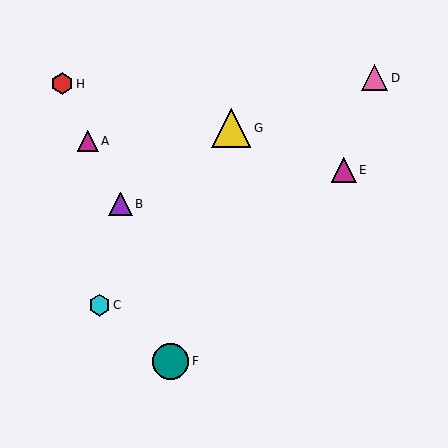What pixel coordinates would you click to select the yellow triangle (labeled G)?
Click at (231, 128) to select the yellow triangle G.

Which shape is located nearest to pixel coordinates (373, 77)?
The pink triangle (labeled D) at (375, 78) is nearest to that location.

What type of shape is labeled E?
Shape E is a magenta triangle.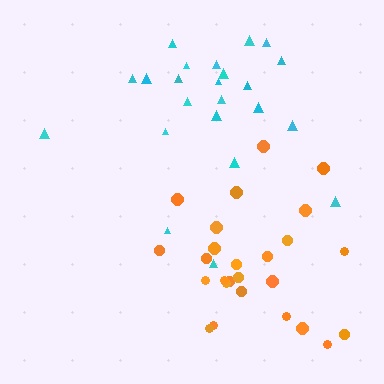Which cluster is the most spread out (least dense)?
Cyan.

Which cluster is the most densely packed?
Orange.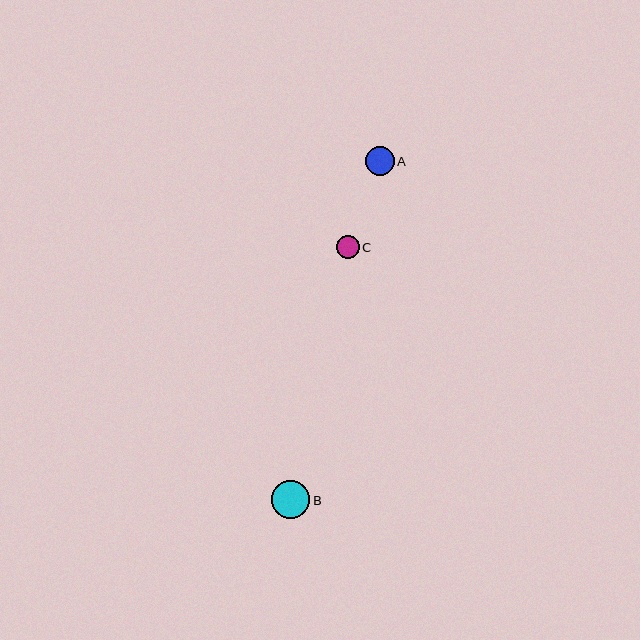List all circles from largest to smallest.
From largest to smallest: B, A, C.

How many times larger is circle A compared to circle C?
Circle A is approximately 1.3 times the size of circle C.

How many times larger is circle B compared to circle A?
Circle B is approximately 1.3 times the size of circle A.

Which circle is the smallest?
Circle C is the smallest with a size of approximately 23 pixels.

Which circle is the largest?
Circle B is the largest with a size of approximately 38 pixels.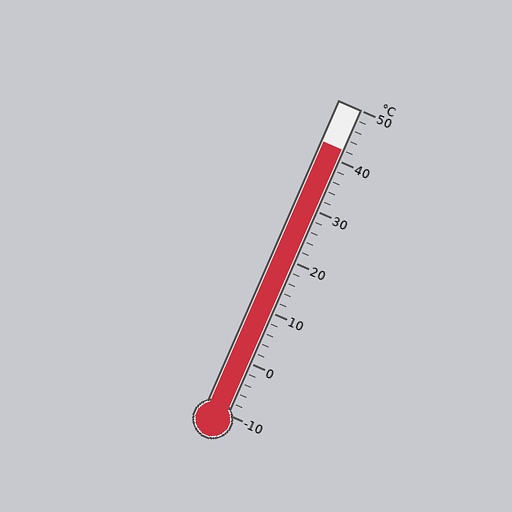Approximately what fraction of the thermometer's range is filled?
The thermometer is filled to approximately 85% of its range.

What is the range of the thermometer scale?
The thermometer scale ranges from -10°C to 50°C.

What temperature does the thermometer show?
The thermometer shows approximately 42°C.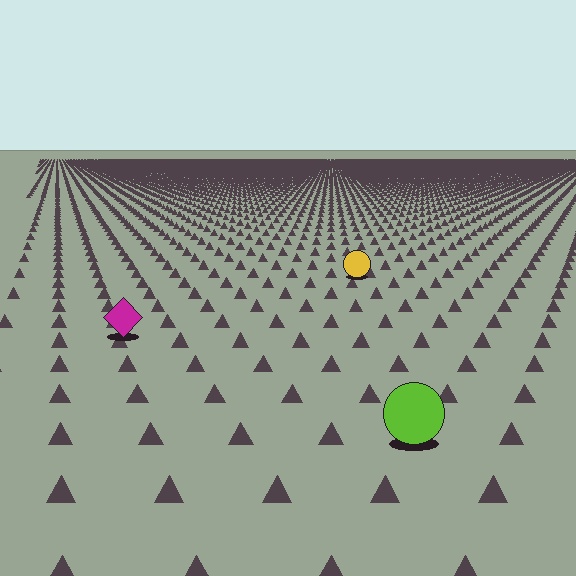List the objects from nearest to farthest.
From nearest to farthest: the lime circle, the magenta diamond, the yellow circle.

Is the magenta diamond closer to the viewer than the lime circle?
No. The lime circle is closer — you can tell from the texture gradient: the ground texture is coarser near it.